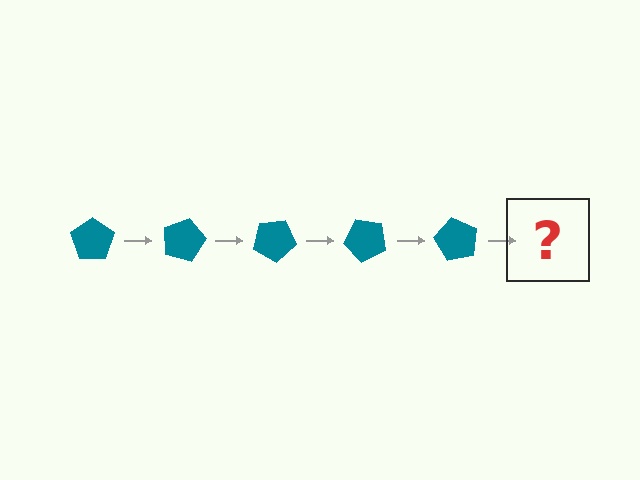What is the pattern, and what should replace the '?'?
The pattern is that the pentagon rotates 15 degrees each step. The '?' should be a teal pentagon rotated 75 degrees.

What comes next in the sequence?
The next element should be a teal pentagon rotated 75 degrees.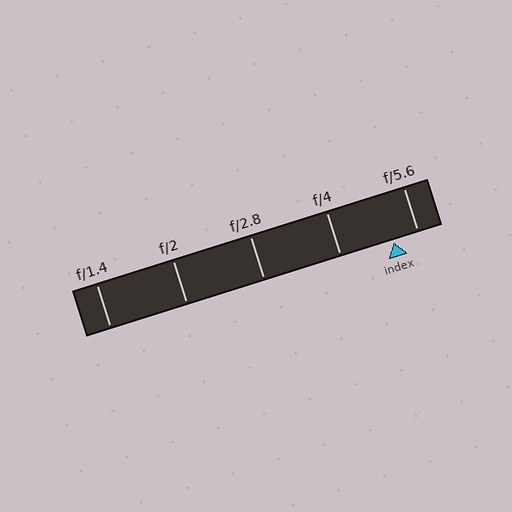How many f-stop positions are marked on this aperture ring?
There are 5 f-stop positions marked.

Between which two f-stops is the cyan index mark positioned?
The index mark is between f/4 and f/5.6.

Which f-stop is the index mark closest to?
The index mark is closest to f/5.6.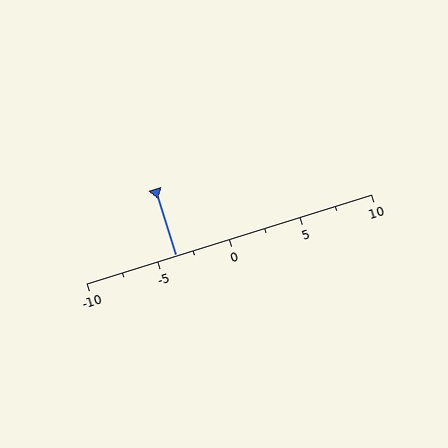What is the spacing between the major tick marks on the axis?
The major ticks are spaced 5 apart.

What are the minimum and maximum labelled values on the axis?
The axis runs from -10 to 10.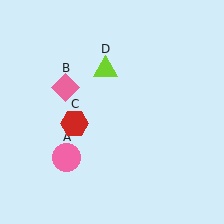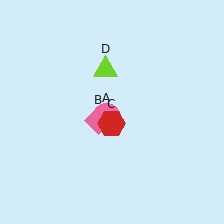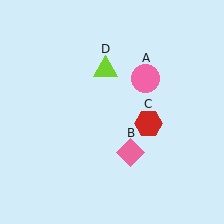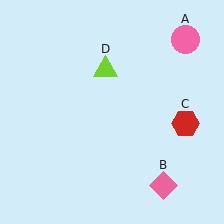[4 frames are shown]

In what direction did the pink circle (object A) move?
The pink circle (object A) moved up and to the right.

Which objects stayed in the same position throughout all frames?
Lime triangle (object D) remained stationary.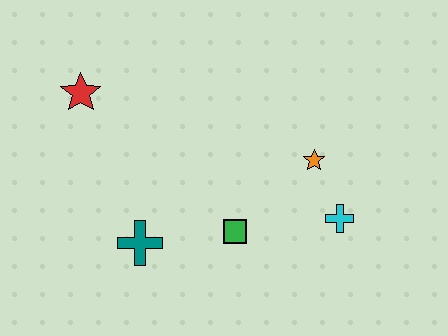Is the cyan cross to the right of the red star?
Yes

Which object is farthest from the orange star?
The red star is farthest from the orange star.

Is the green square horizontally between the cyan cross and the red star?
Yes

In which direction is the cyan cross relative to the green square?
The cyan cross is to the right of the green square.